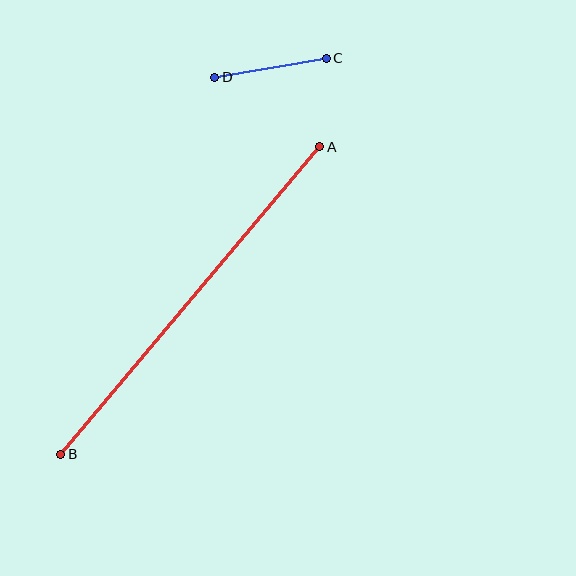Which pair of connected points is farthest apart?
Points A and B are farthest apart.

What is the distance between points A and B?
The distance is approximately 402 pixels.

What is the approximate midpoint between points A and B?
The midpoint is at approximately (190, 300) pixels.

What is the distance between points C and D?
The distance is approximately 113 pixels.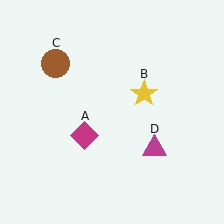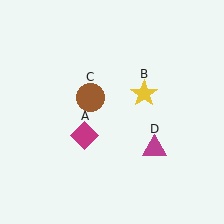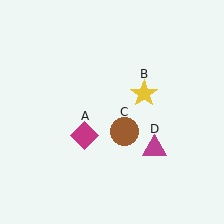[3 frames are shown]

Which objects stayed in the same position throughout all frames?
Magenta diamond (object A) and yellow star (object B) and magenta triangle (object D) remained stationary.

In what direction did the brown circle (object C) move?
The brown circle (object C) moved down and to the right.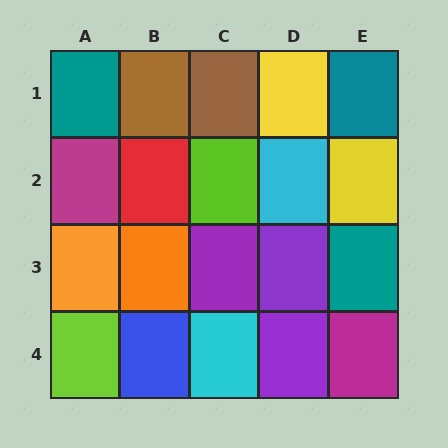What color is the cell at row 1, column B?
Brown.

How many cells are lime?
2 cells are lime.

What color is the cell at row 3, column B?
Orange.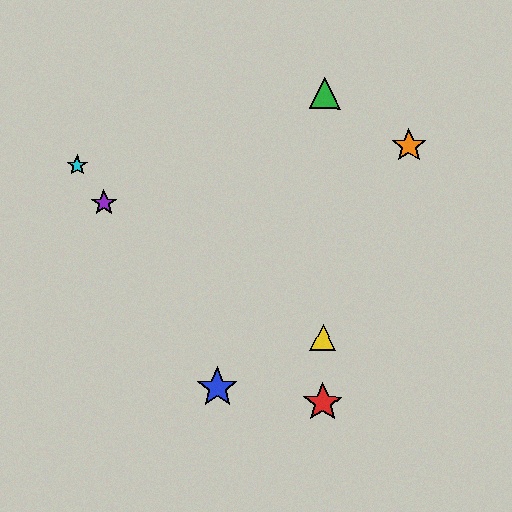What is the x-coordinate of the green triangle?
The green triangle is at x≈325.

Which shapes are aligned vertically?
The red star, the green triangle, the yellow triangle are aligned vertically.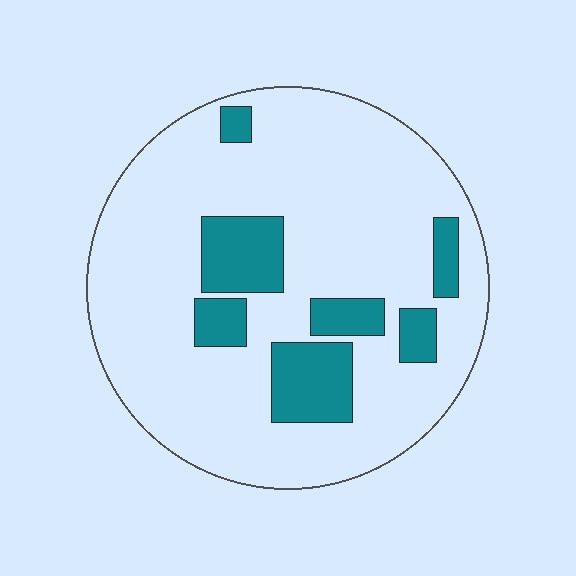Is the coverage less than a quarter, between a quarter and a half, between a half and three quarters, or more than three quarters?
Less than a quarter.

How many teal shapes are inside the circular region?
7.